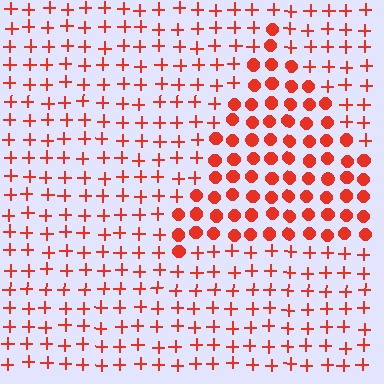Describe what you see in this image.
The image is filled with small red elements arranged in a uniform grid. A triangle-shaped region contains circles, while the surrounding area contains plus signs. The boundary is defined purely by the change in element shape.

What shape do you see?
I see a triangle.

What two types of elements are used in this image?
The image uses circles inside the triangle region and plus signs outside it.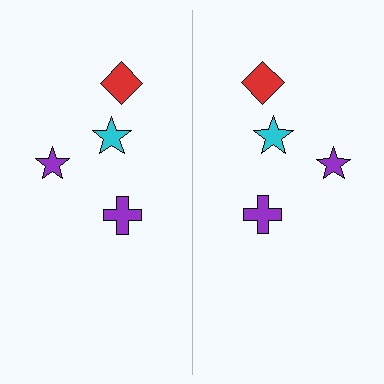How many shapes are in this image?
There are 8 shapes in this image.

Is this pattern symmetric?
Yes, this pattern has bilateral (reflection) symmetry.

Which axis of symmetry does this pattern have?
The pattern has a vertical axis of symmetry running through the center of the image.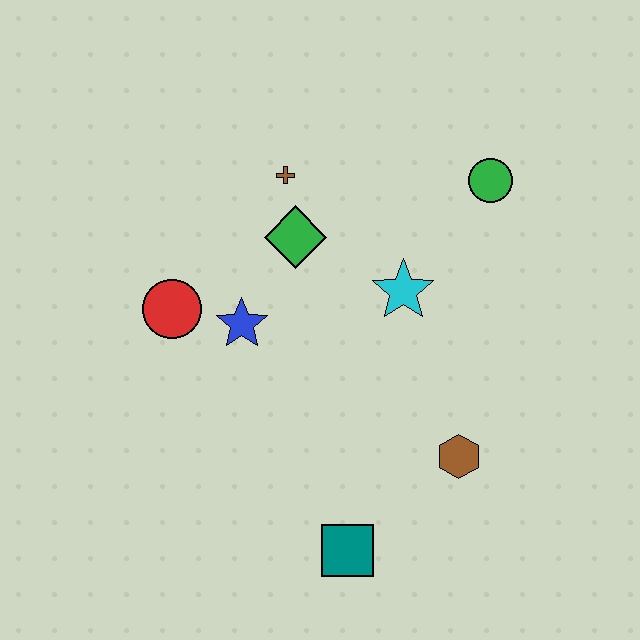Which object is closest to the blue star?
The red circle is closest to the blue star.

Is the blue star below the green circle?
Yes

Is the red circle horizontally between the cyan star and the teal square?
No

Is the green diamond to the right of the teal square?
No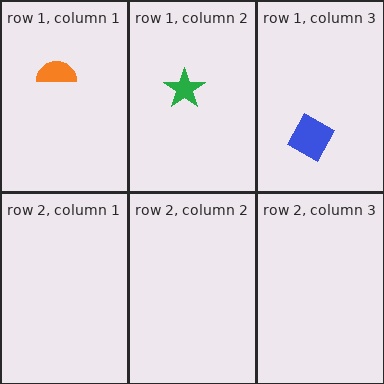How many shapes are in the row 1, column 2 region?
1.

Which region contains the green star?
The row 1, column 2 region.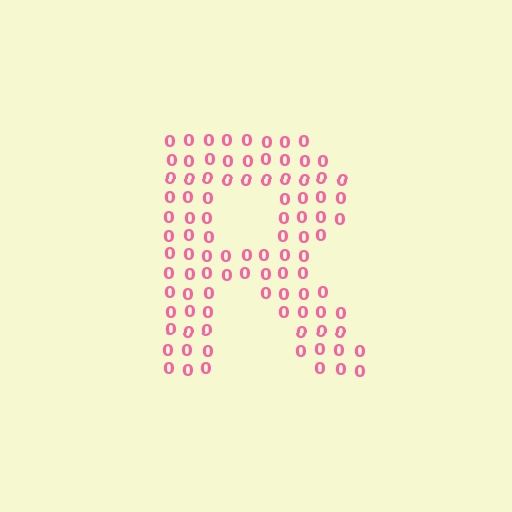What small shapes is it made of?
It is made of small digit 0's.